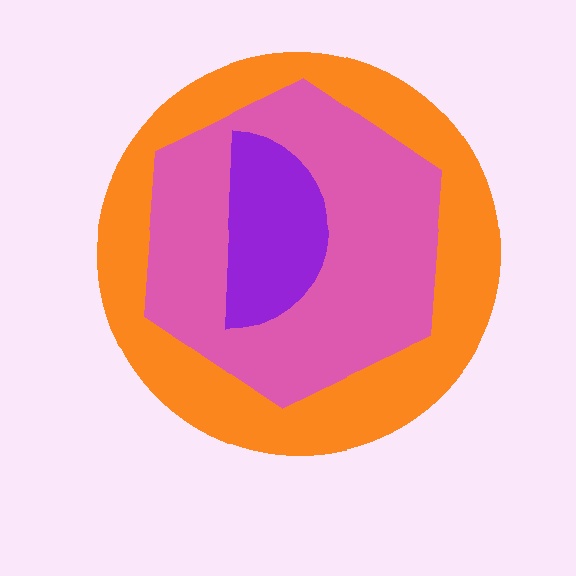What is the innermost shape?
The purple semicircle.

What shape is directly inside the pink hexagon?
The purple semicircle.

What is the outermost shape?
The orange circle.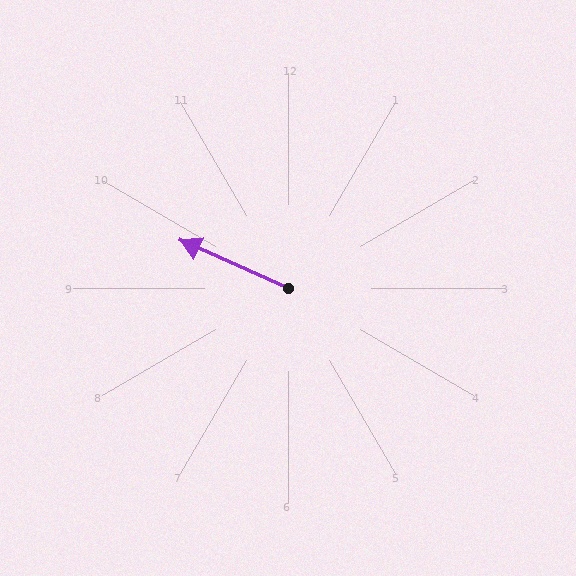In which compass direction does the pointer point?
Northwest.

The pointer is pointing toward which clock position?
Roughly 10 o'clock.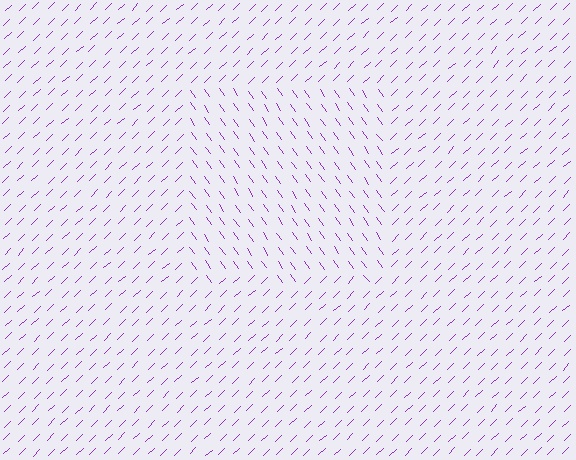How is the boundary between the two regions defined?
The boundary is defined purely by a change in line orientation (approximately 81 degrees difference). All lines are the same color and thickness.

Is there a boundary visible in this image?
Yes, there is a texture boundary formed by a change in line orientation.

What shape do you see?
I see a rectangle.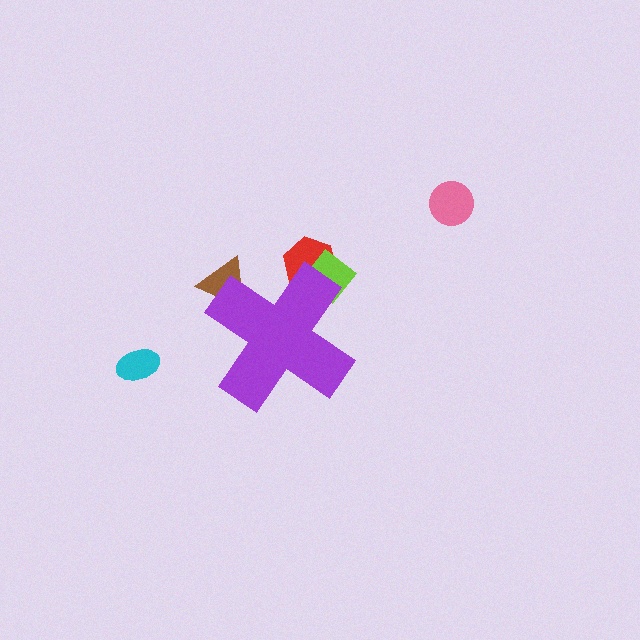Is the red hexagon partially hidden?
Yes, the red hexagon is partially hidden behind the purple cross.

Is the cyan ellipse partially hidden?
No, the cyan ellipse is fully visible.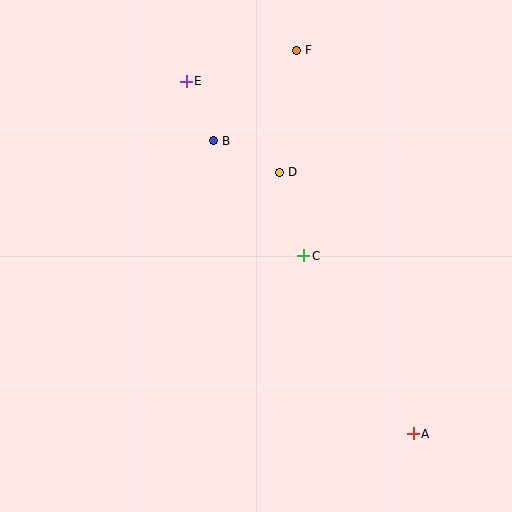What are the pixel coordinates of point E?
Point E is at (186, 81).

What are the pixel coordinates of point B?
Point B is at (214, 141).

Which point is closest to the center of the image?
Point C at (304, 256) is closest to the center.